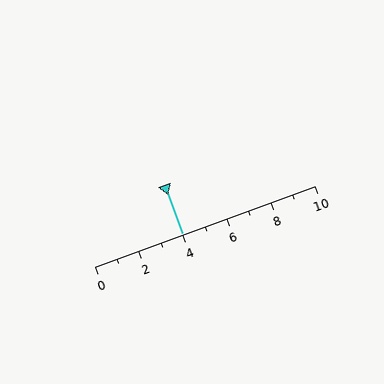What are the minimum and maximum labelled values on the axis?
The axis runs from 0 to 10.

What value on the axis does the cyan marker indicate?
The marker indicates approximately 4.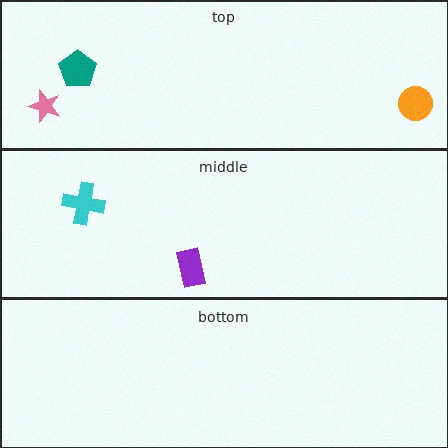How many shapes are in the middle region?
2.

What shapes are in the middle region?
The cyan cross, the purple rectangle.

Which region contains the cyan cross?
The middle region.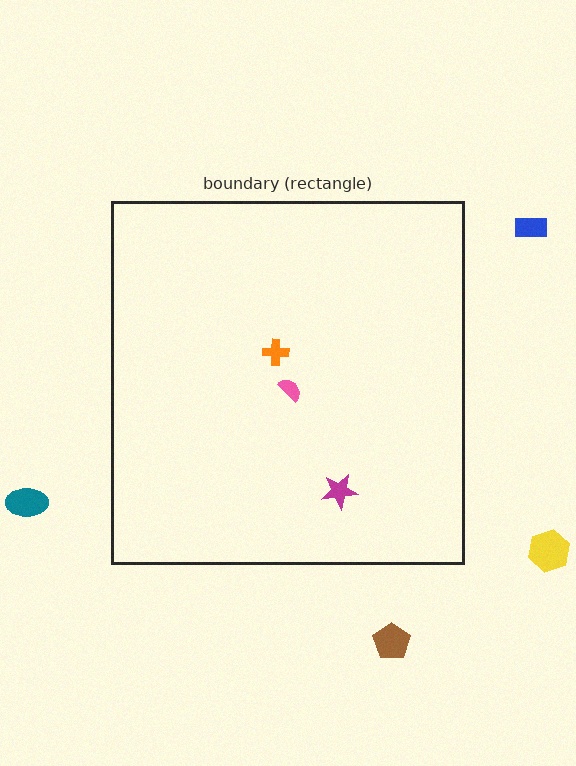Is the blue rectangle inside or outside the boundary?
Outside.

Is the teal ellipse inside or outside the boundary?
Outside.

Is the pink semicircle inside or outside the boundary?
Inside.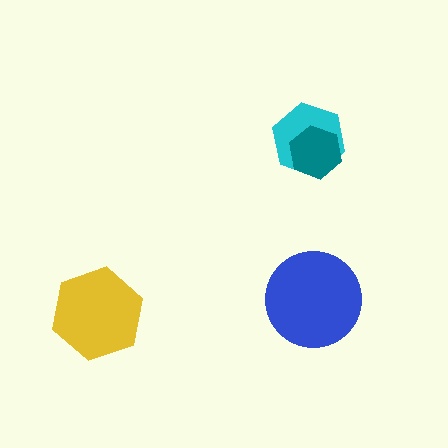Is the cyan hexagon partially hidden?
Yes, it is partially covered by another shape.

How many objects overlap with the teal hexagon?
1 object overlaps with the teal hexagon.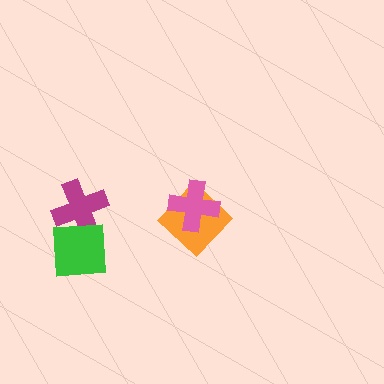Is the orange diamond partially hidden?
Yes, it is partially covered by another shape.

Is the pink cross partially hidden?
No, no other shape covers it.